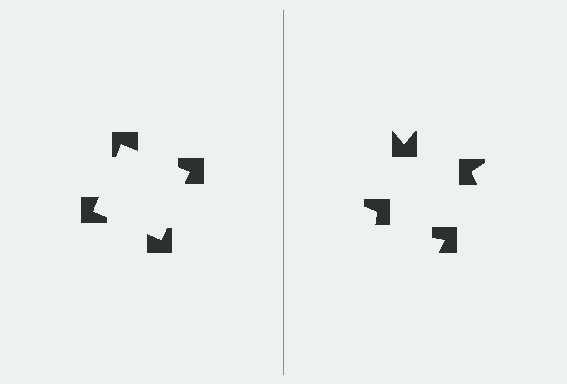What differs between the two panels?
The notched squares are positioned identically on both sides; only the wedge orientations differ. On the left they align to a square; on the right they are misaligned.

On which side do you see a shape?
An illusory square appears on the left side. On the right side the wedge cuts are rotated, so no coherent shape forms.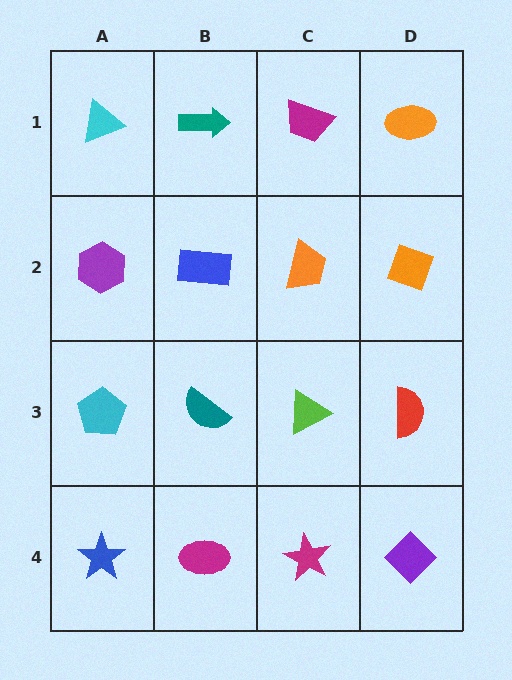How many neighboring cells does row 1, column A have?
2.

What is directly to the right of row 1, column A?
A teal arrow.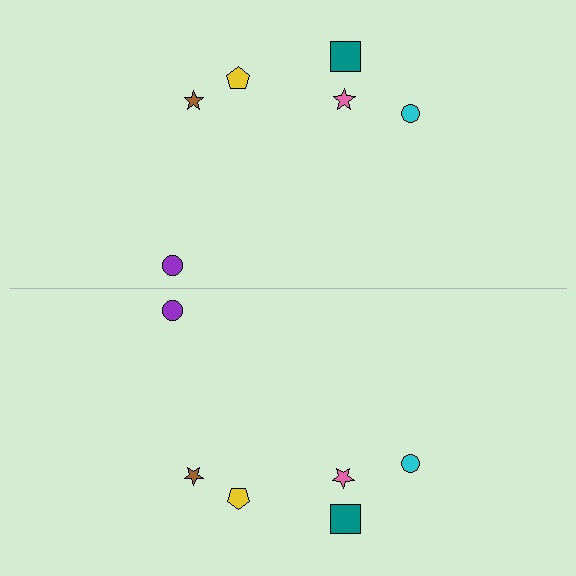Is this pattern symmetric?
Yes, this pattern has bilateral (reflection) symmetry.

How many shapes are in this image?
There are 12 shapes in this image.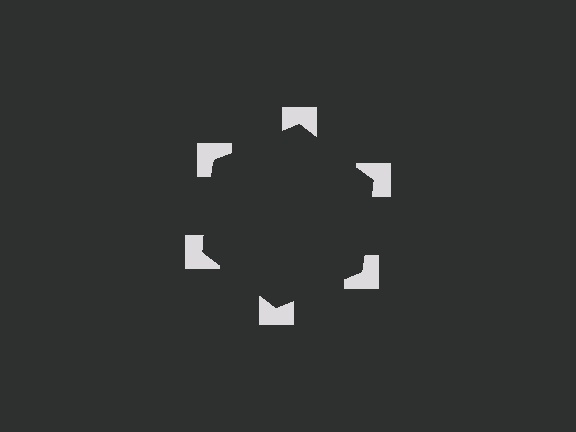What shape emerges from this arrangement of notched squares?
An illusory hexagon — its edges are inferred from the aligned wedge cuts in the notched squares, not physically drawn.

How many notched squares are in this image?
There are 6 — one at each vertex of the illusory hexagon.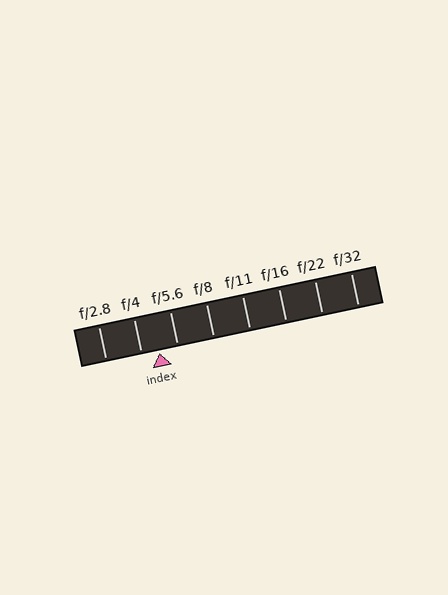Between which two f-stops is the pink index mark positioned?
The index mark is between f/4 and f/5.6.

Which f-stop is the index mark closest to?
The index mark is closest to f/4.